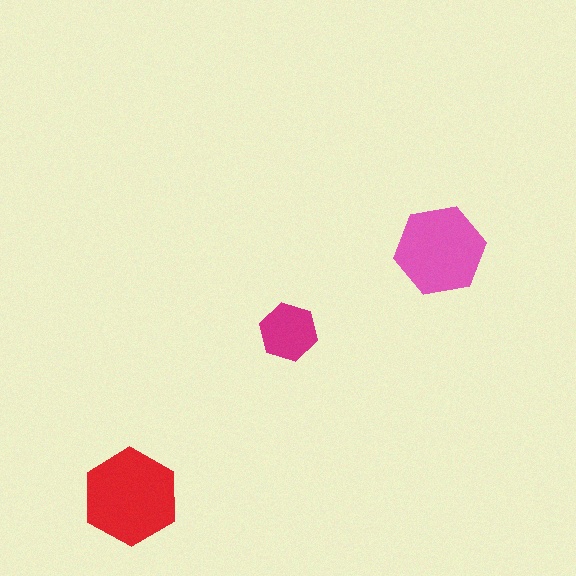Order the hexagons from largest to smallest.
the red one, the pink one, the magenta one.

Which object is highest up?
The pink hexagon is topmost.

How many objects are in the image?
There are 3 objects in the image.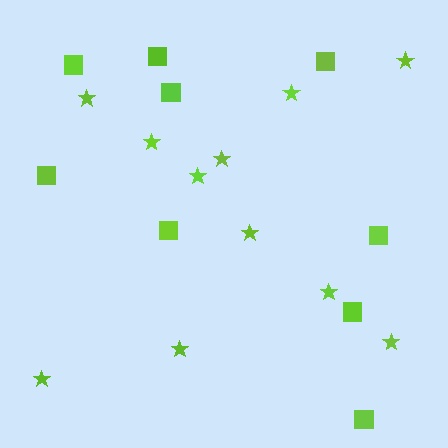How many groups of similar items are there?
There are 2 groups: one group of stars (11) and one group of squares (9).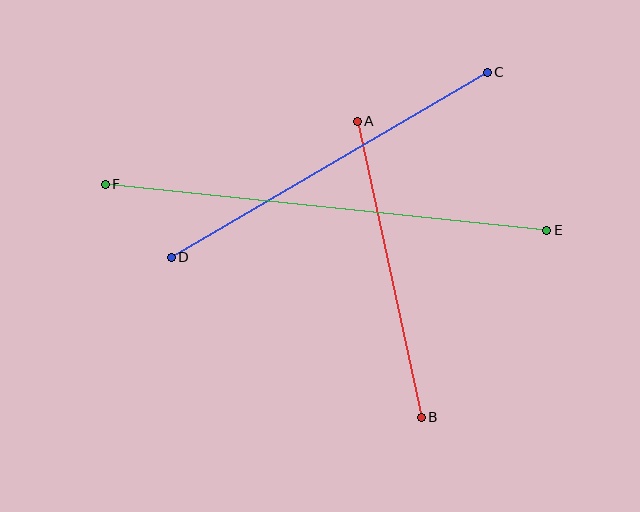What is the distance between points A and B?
The distance is approximately 303 pixels.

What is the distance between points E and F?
The distance is approximately 444 pixels.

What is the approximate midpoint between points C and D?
The midpoint is at approximately (329, 165) pixels.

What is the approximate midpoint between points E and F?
The midpoint is at approximately (326, 207) pixels.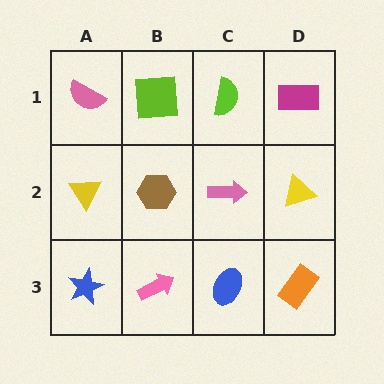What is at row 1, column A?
A pink semicircle.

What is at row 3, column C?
A blue ellipse.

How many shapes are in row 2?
4 shapes.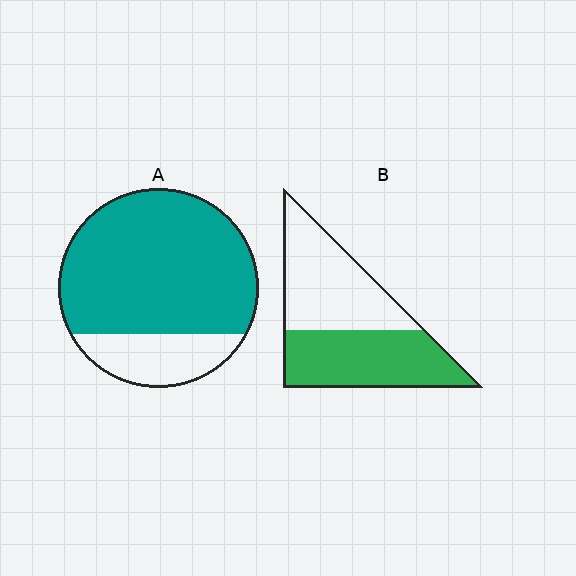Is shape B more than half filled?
Roughly half.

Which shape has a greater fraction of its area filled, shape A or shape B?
Shape A.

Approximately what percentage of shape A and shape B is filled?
A is approximately 80% and B is approximately 50%.